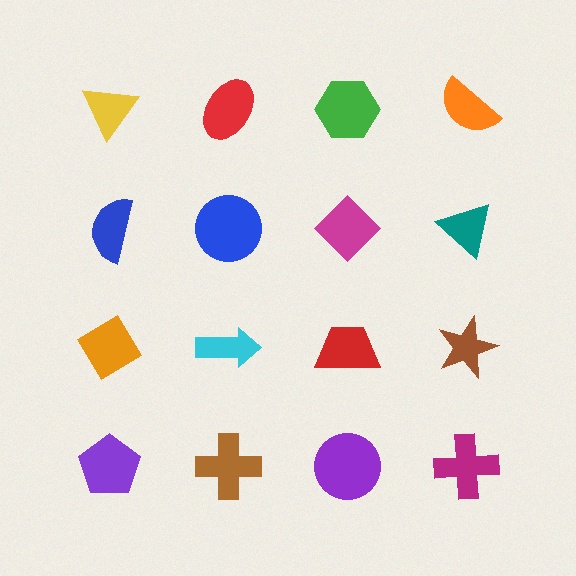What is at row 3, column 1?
An orange diamond.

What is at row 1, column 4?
An orange semicircle.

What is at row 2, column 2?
A blue circle.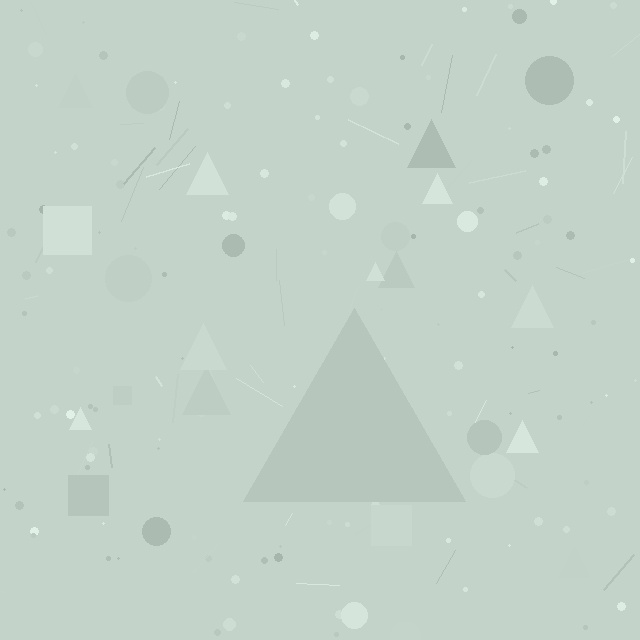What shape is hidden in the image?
A triangle is hidden in the image.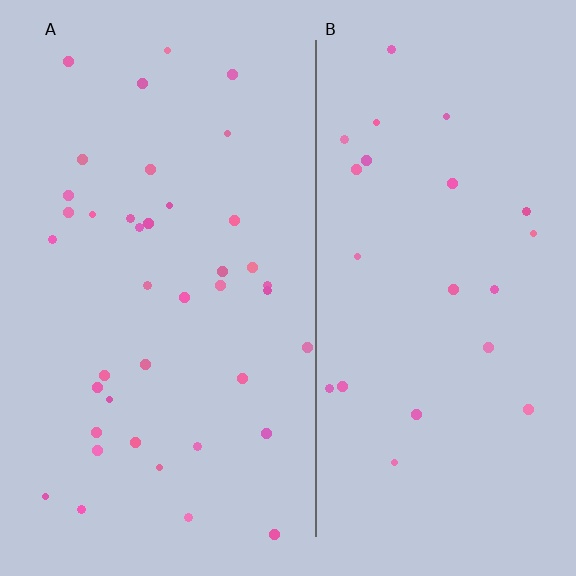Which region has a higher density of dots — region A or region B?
A (the left).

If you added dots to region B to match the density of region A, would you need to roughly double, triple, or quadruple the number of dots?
Approximately double.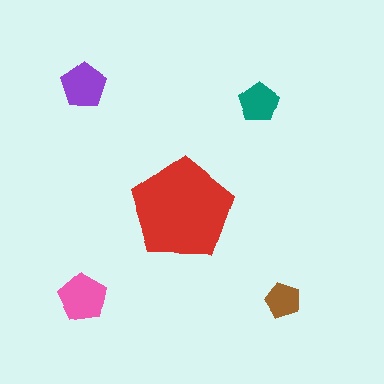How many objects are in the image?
There are 5 objects in the image.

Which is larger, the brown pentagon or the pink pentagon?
The pink one.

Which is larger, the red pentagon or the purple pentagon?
The red one.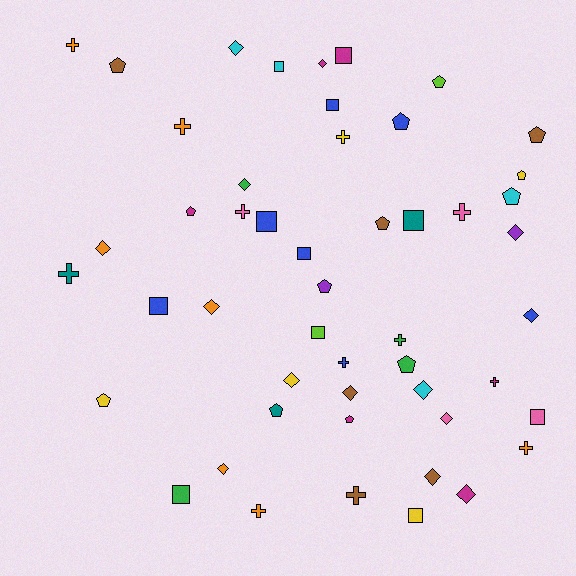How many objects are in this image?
There are 50 objects.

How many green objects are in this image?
There are 4 green objects.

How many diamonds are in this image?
There are 14 diamonds.